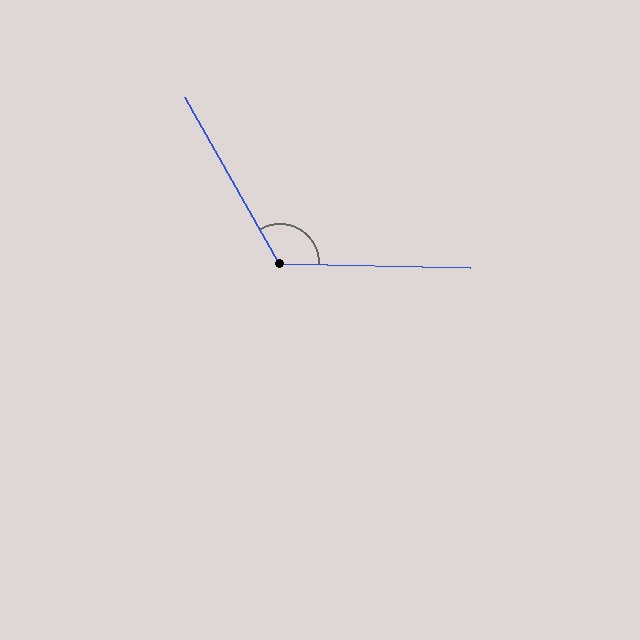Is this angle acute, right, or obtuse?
It is obtuse.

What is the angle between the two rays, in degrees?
Approximately 121 degrees.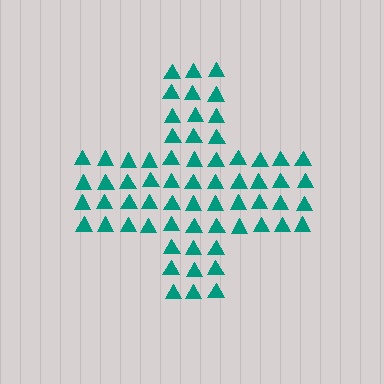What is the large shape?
The large shape is a cross.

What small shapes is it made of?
It is made of small triangles.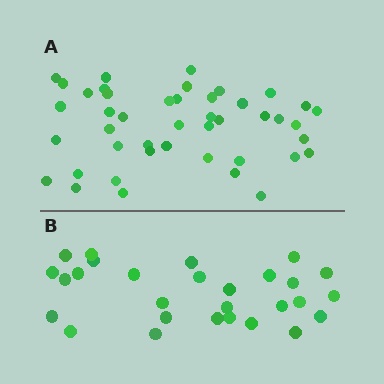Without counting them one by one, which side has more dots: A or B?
Region A (the top region) has more dots.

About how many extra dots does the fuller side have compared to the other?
Region A has approximately 15 more dots than region B.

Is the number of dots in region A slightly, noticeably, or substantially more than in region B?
Region A has substantially more. The ratio is roughly 1.6 to 1.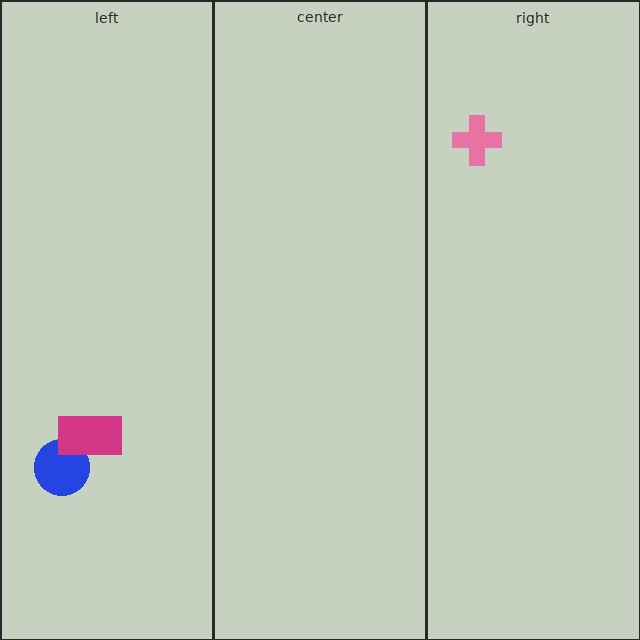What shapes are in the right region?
The pink cross.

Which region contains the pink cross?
The right region.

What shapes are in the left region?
The blue circle, the magenta rectangle.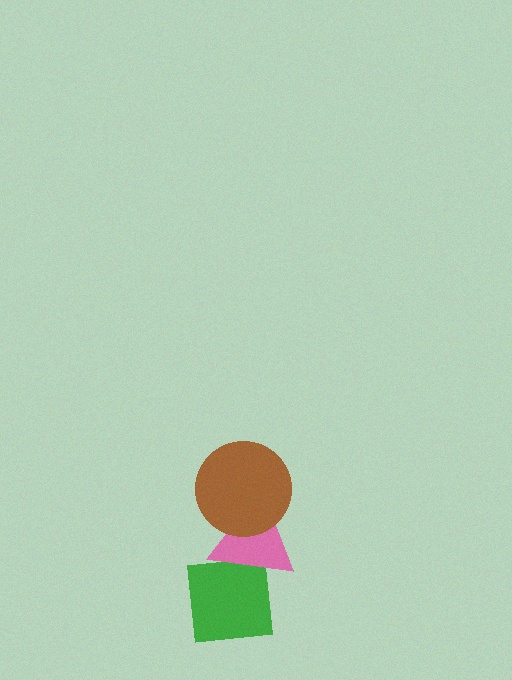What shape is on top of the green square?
The pink triangle is on top of the green square.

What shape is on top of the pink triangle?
The brown circle is on top of the pink triangle.